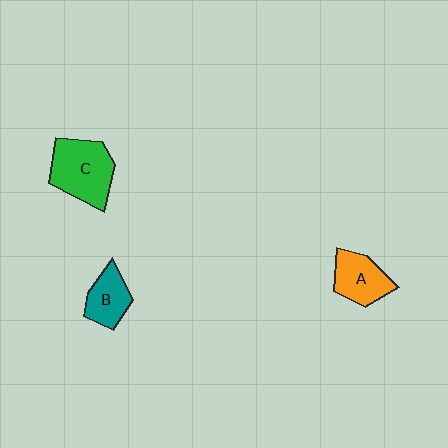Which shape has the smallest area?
Shape B (teal).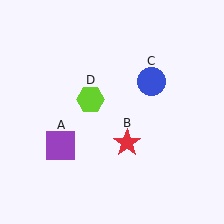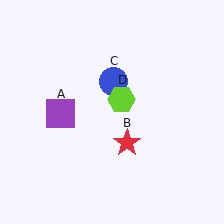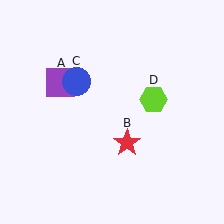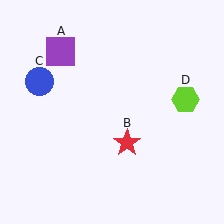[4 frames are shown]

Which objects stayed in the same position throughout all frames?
Red star (object B) remained stationary.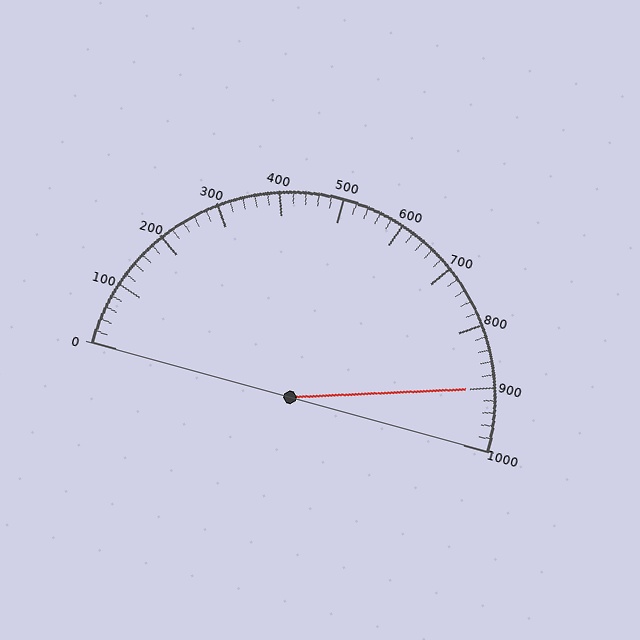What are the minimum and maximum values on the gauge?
The gauge ranges from 0 to 1000.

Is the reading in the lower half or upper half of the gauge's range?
The reading is in the upper half of the range (0 to 1000).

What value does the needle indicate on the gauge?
The needle indicates approximately 900.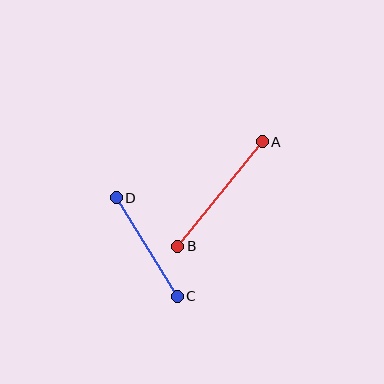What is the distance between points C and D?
The distance is approximately 116 pixels.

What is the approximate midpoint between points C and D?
The midpoint is at approximately (147, 247) pixels.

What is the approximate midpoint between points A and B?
The midpoint is at approximately (220, 194) pixels.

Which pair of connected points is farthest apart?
Points A and B are farthest apart.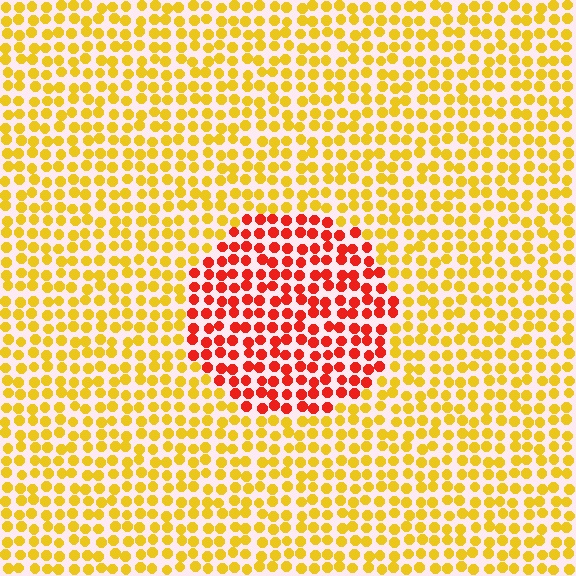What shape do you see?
I see a circle.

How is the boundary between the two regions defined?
The boundary is defined purely by a slight shift in hue (about 48 degrees). Spacing, size, and orientation are identical on both sides.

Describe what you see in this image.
The image is filled with small yellow elements in a uniform arrangement. A circle-shaped region is visible where the elements are tinted to a slightly different hue, forming a subtle color boundary.